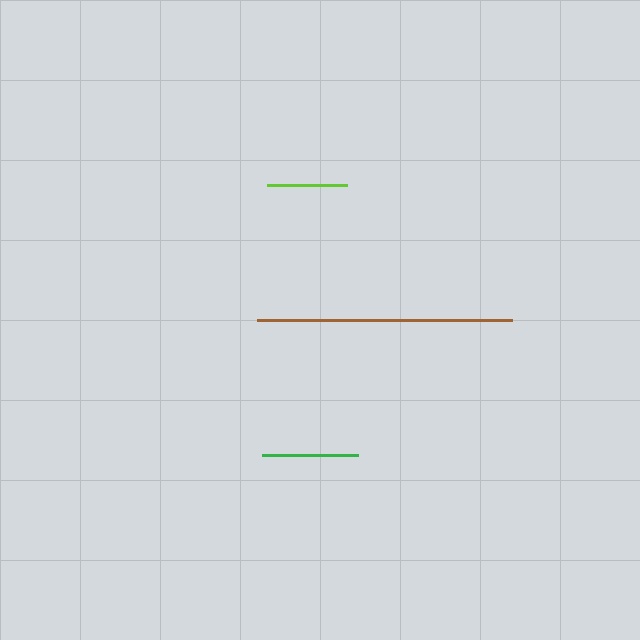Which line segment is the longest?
The brown line is the longest at approximately 254 pixels.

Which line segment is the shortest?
The lime line is the shortest at approximately 80 pixels.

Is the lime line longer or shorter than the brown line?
The brown line is longer than the lime line.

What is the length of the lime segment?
The lime segment is approximately 80 pixels long.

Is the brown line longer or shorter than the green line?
The brown line is longer than the green line.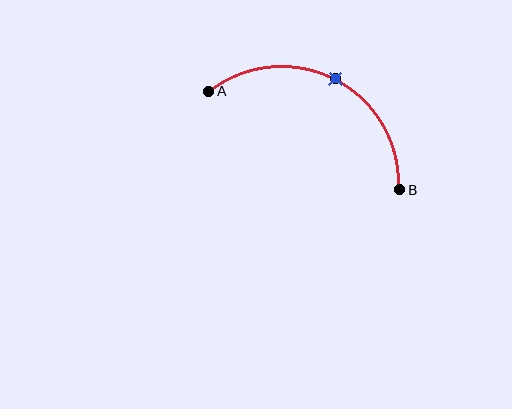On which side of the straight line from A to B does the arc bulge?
The arc bulges above the straight line connecting A and B.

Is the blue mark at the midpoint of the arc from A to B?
Yes. The blue mark lies on the arc at equal arc-length from both A and B — it is the arc midpoint.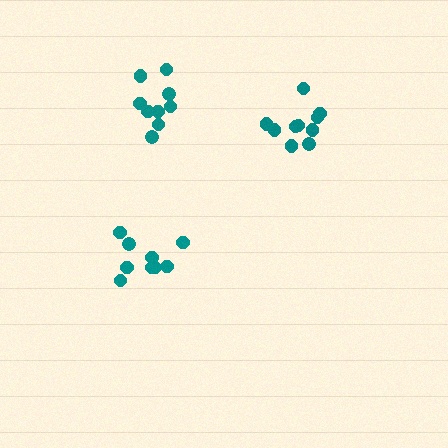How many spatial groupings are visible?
There are 3 spatial groupings.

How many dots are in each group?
Group 1: 9 dots, Group 2: 10 dots, Group 3: 9 dots (28 total).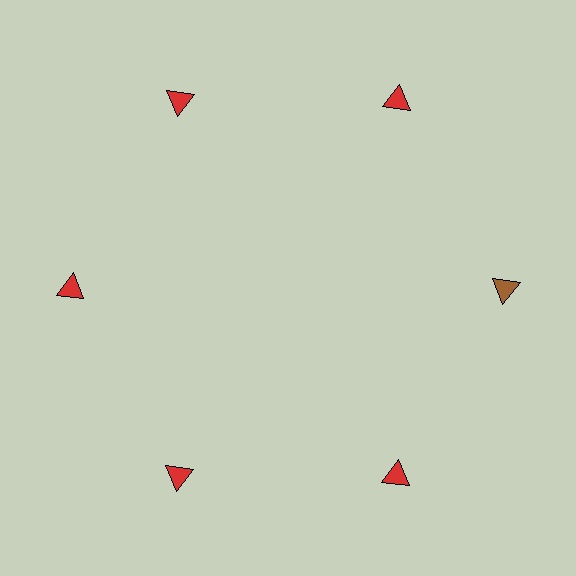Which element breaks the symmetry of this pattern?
The brown triangle at roughly the 3 o'clock position breaks the symmetry. All other shapes are red triangles.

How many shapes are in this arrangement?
There are 6 shapes arranged in a ring pattern.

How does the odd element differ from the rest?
It has a different color: brown instead of red.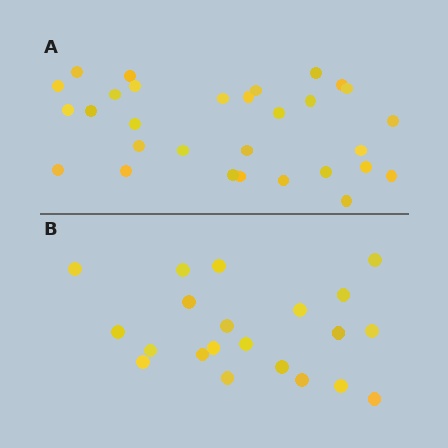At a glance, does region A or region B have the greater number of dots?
Region A (the top region) has more dots.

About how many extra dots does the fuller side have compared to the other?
Region A has roughly 8 or so more dots than region B.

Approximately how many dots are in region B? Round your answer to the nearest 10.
About 20 dots. (The exact count is 21, which rounds to 20.)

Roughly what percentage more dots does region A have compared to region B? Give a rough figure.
About 45% more.